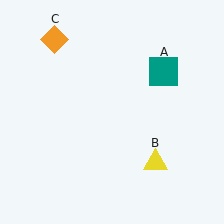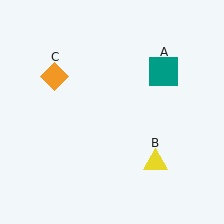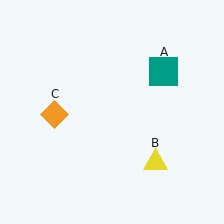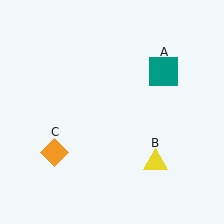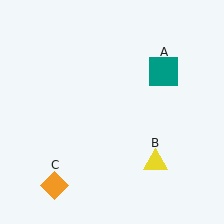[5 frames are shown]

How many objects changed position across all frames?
1 object changed position: orange diamond (object C).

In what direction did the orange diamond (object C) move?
The orange diamond (object C) moved down.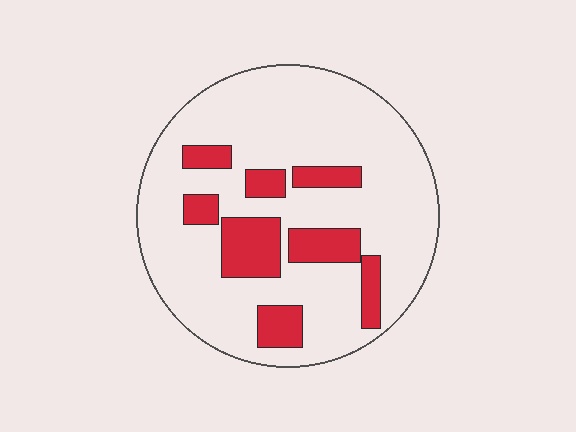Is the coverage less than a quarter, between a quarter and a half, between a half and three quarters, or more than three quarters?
Less than a quarter.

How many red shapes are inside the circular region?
8.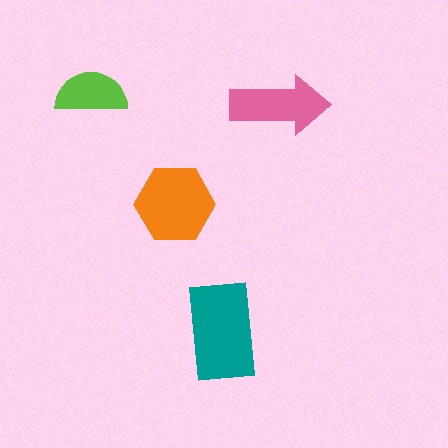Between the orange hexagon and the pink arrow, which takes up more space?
The orange hexagon.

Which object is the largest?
The teal rectangle.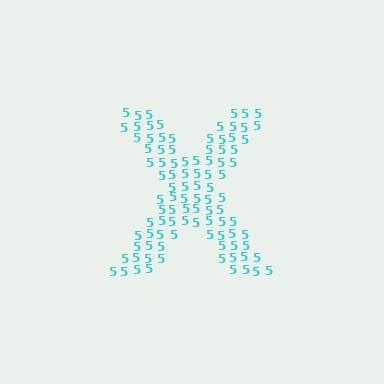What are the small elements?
The small elements are digit 5's.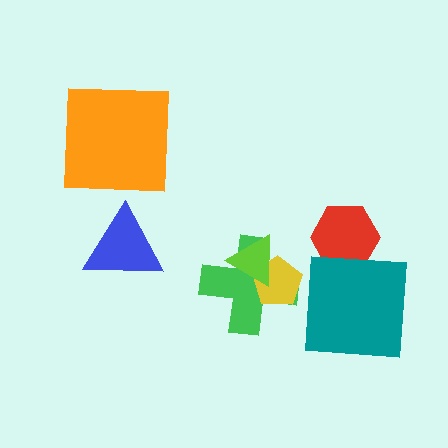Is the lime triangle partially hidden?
No, no other shape covers it.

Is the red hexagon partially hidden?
Yes, it is partially covered by another shape.